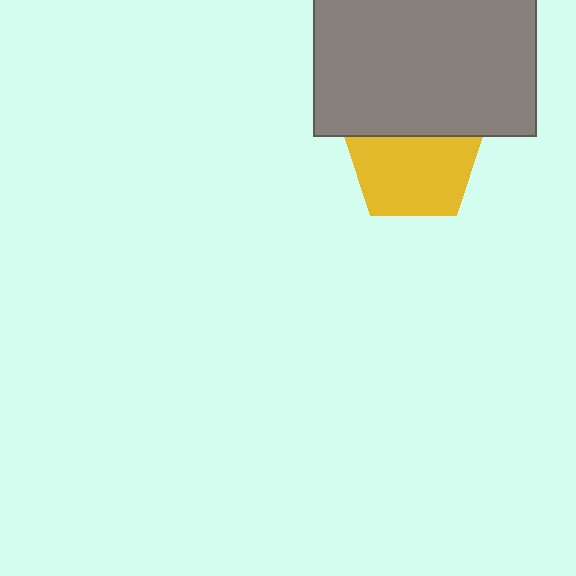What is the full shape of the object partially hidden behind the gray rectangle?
The partially hidden object is a yellow pentagon.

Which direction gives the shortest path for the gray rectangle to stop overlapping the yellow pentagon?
Moving up gives the shortest separation.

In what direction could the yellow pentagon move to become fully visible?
The yellow pentagon could move down. That would shift it out from behind the gray rectangle entirely.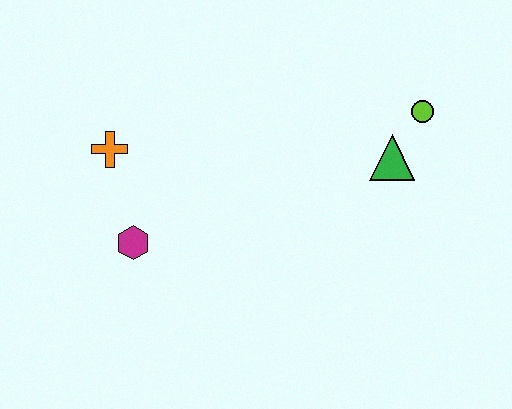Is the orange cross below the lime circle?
Yes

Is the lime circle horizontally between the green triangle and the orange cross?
No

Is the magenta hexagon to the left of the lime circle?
Yes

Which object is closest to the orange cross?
The magenta hexagon is closest to the orange cross.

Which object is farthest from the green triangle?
The orange cross is farthest from the green triangle.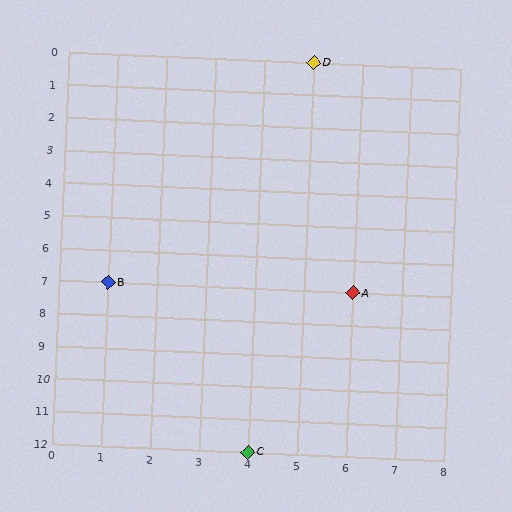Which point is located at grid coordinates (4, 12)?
Point C is at (4, 12).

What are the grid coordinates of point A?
Point A is at grid coordinates (6, 7).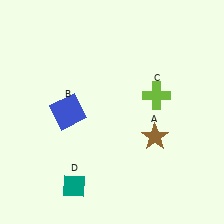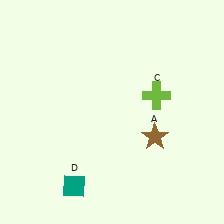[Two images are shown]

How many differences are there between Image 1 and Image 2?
There is 1 difference between the two images.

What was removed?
The blue square (B) was removed in Image 2.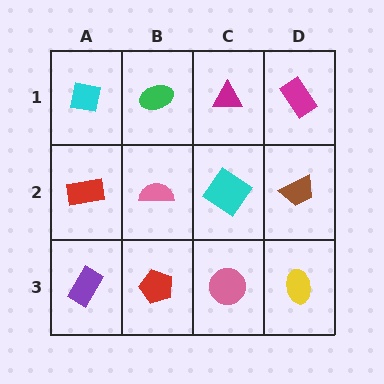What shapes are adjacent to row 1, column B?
A pink semicircle (row 2, column B), a cyan square (row 1, column A), a magenta triangle (row 1, column C).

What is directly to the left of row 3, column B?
A purple rectangle.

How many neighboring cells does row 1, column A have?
2.